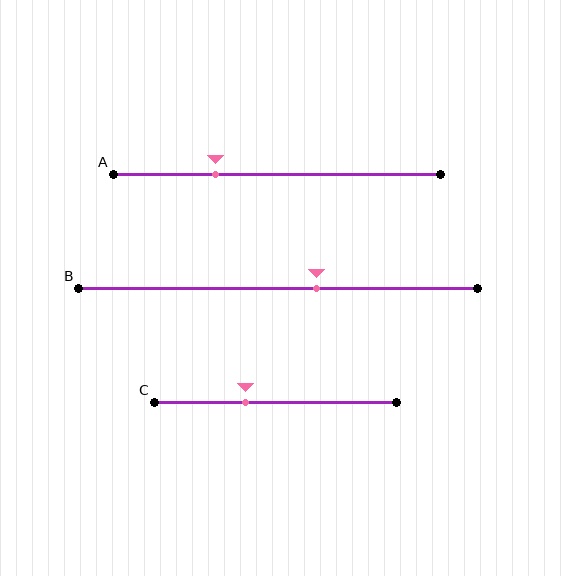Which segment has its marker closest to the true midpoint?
Segment B has its marker closest to the true midpoint.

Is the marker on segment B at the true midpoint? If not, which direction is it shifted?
No, the marker on segment B is shifted to the right by about 10% of the segment length.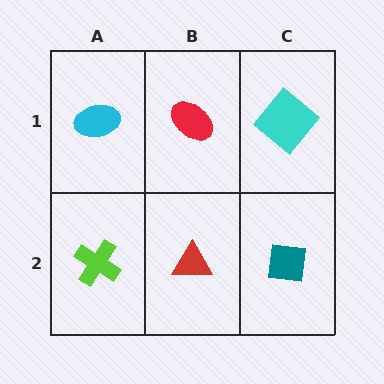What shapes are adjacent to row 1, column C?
A teal square (row 2, column C), a red ellipse (row 1, column B).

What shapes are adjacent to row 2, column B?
A red ellipse (row 1, column B), a lime cross (row 2, column A), a teal square (row 2, column C).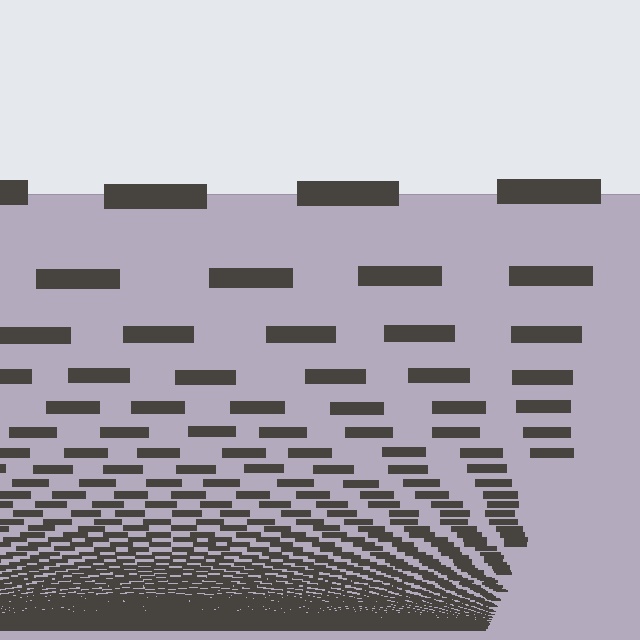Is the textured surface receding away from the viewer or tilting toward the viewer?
The surface appears to tilt toward the viewer. Texture elements get larger and sparser toward the top.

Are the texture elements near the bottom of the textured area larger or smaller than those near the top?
Smaller. The gradient is inverted — elements near the bottom are smaller and denser.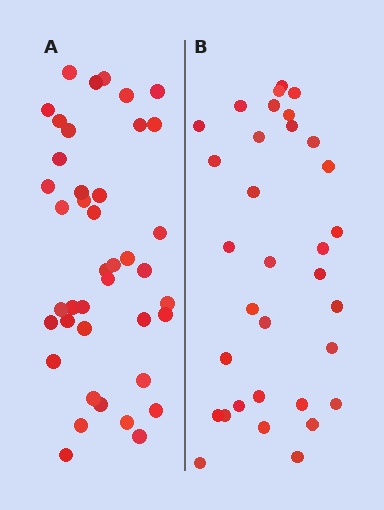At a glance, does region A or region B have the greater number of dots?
Region A (the left region) has more dots.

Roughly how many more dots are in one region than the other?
Region A has roughly 8 or so more dots than region B.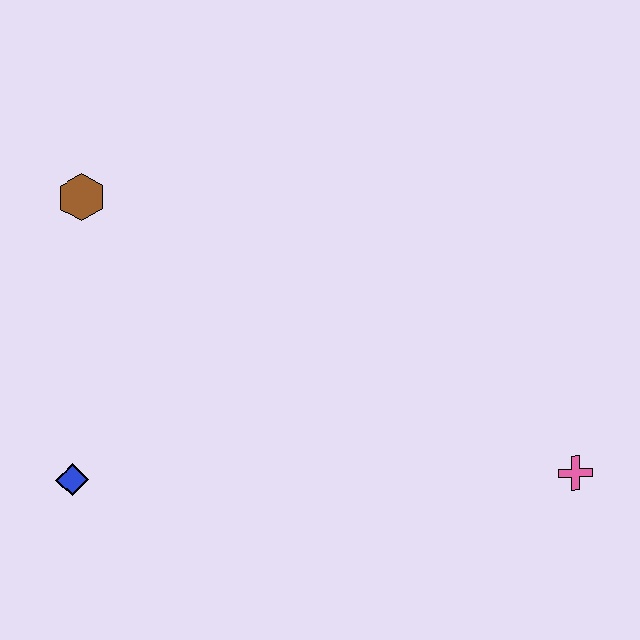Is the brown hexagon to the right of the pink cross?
No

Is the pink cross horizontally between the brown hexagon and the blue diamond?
No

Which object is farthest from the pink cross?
The brown hexagon is farthest from the pink cross.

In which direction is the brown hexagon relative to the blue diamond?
The brown hexagon is above the blue diamond.